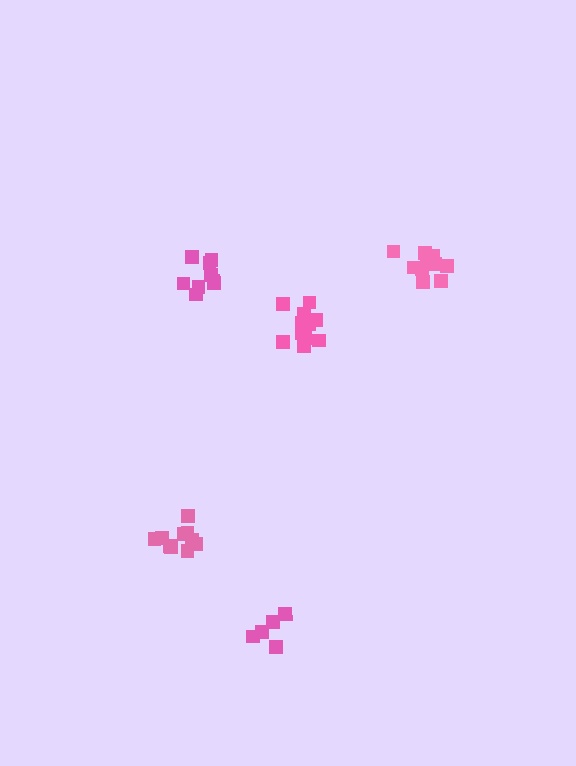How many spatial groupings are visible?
There are 5 spatial groupings.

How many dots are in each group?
Group 1: 11 dots, Group 2: 9 dots, Group 3: 10 dots, Group 4: 5 dots, Group 5: 11 dots (46 total).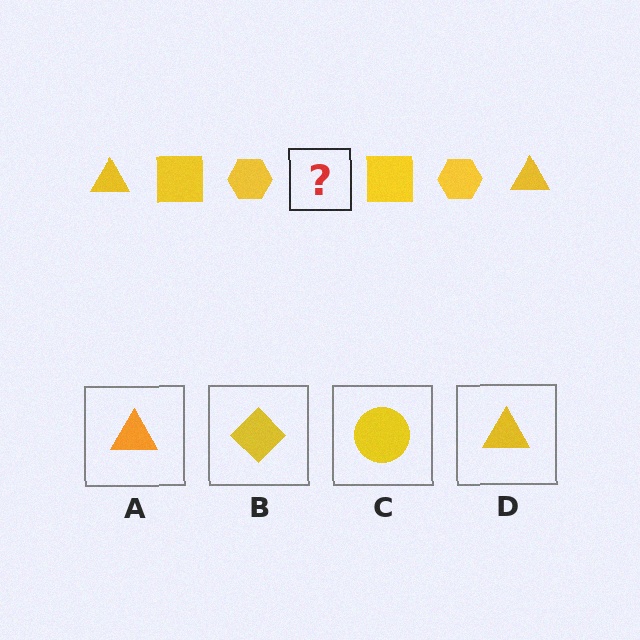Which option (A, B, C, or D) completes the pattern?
D.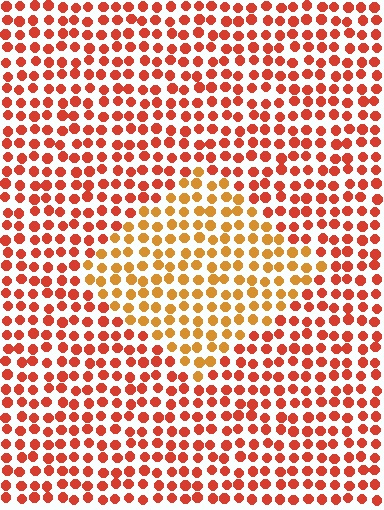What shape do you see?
I see a diamond.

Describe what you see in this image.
The image is filled with small red elements in a uniform arrangement. A diamond-shaped region is visible where the elements are tinted to a slightly different hue, forming a subtle color boundary.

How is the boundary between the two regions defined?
The boundary is defined purely by a slight shift in hue (about 30 degrees). Spacing, size, and orientation are identical on both sides.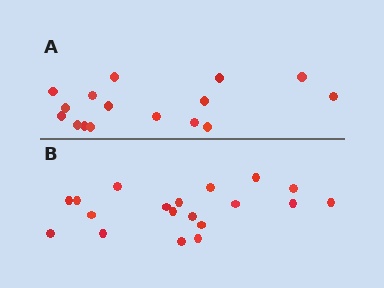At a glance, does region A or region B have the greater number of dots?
Region B (the bottom region) has more dots.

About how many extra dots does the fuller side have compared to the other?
Region B has just a few more — roughly 2 or 3 more dots than region A.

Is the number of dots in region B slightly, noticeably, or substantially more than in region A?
Region B has only slightly more — the two regions are fairly close. The ratio is roughly 1.2 to 1.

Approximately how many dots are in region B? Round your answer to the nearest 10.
About 20 dots. (The exact count is 19, which rounds to 20.)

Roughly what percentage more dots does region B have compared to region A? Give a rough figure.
About 20% more.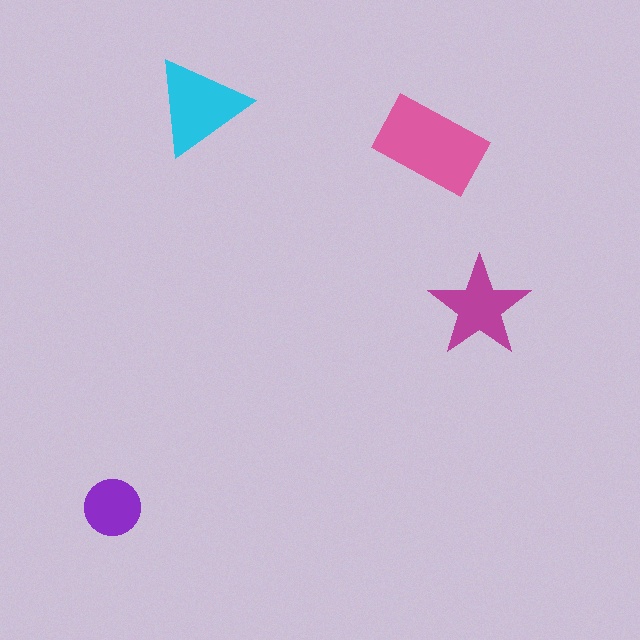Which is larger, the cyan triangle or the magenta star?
The cyan triangle.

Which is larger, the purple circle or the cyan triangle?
The cyan triangle.